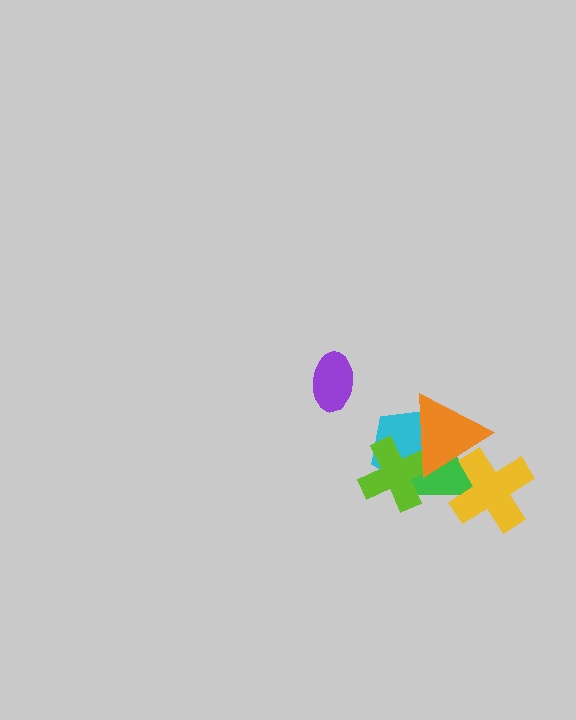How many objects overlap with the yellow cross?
2 objects overlap with the yellow cross.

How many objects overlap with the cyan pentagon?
3 objects overlap with the cyan pentagon.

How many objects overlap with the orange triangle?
4 objects overlap with the orange triangle.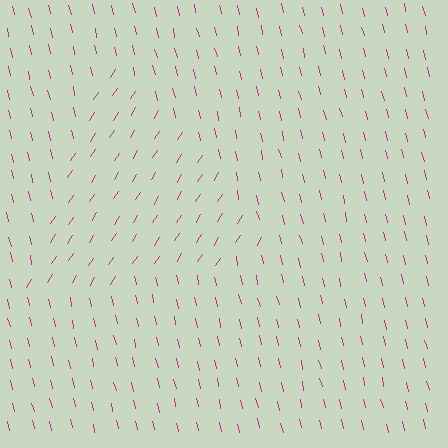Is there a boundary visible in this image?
Yes, there is a texture boundary formed by a change in line orientation.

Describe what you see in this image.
The image is filled with small magenta line segments. A triangle region in the image has lines oriented differently from the surrounding lines, creating a visible texture boundary.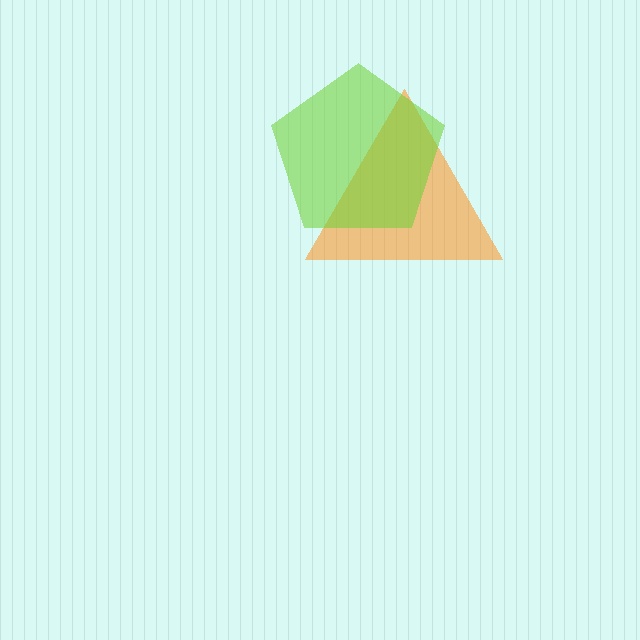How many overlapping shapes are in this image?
There are 2 overlapping shapes in the image.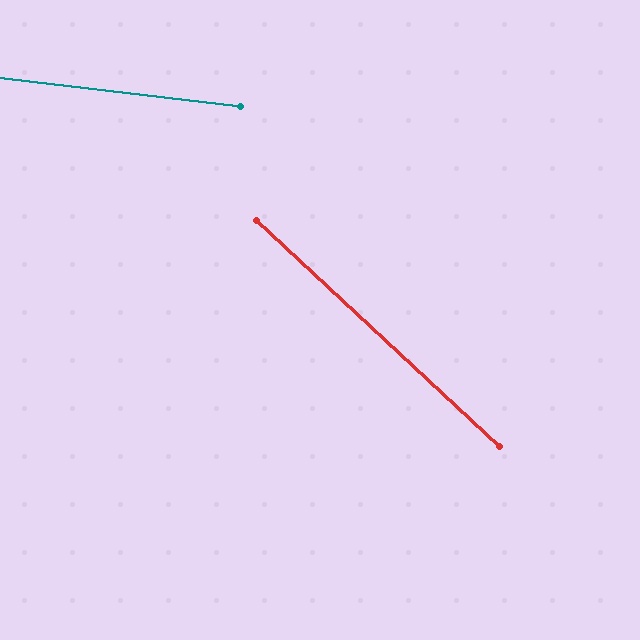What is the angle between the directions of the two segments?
Approximately 36 degrees.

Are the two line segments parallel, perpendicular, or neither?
Neither parallel nor perpendicular — they differ by about 36°.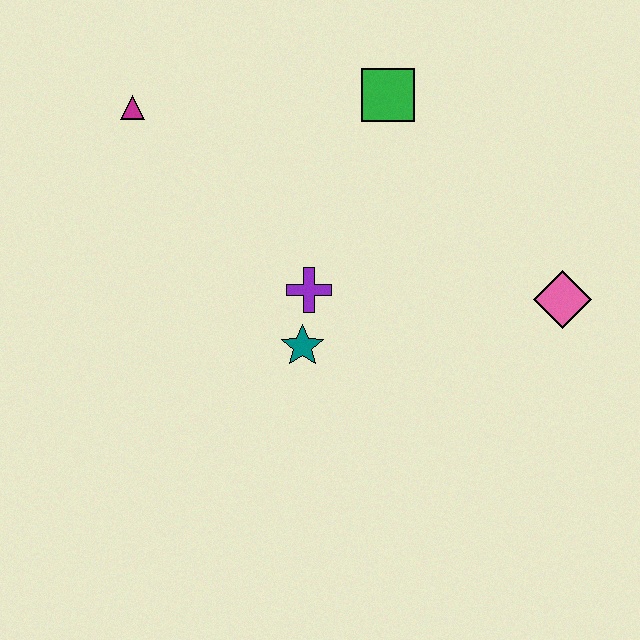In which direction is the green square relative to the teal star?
The green square is above the teal star.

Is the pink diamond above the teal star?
Yes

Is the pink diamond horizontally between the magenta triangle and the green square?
No